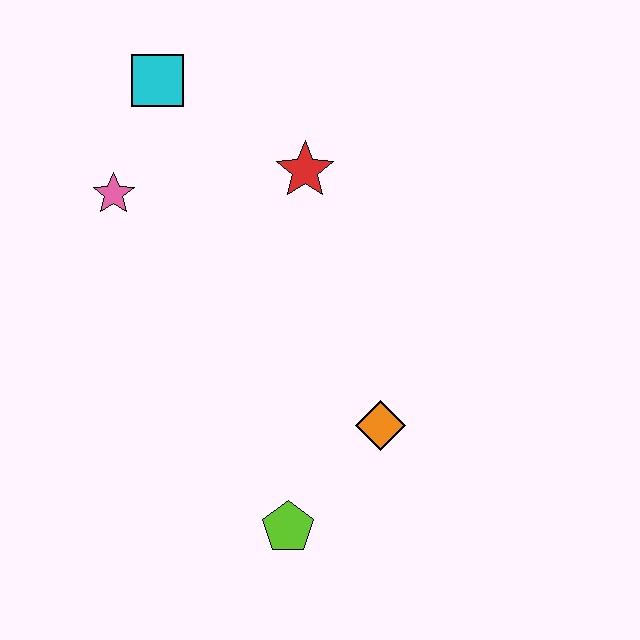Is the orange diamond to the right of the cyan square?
Yes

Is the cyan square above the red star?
Yes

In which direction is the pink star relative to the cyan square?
The pink star is below the cyan square.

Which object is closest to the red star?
The cyan square is closest to the red star.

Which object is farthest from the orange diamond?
The cyan square is farthest from the orange diamond.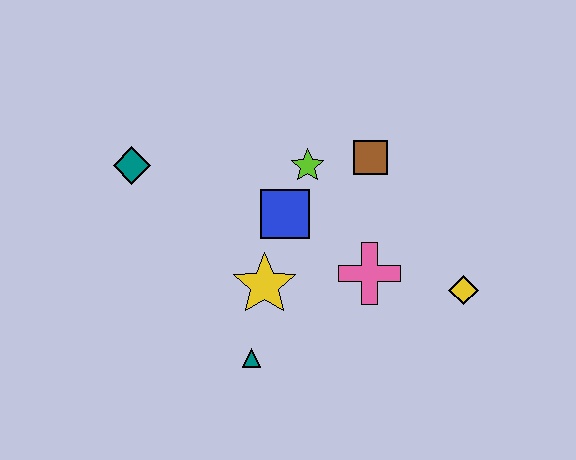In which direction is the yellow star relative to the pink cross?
The yellow star is to the left of the pink cross.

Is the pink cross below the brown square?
Yes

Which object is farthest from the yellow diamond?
The teal diamond is farthest from the yellow diamond.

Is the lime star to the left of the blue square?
No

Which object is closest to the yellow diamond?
The pink cross is closest to the yellow diamond.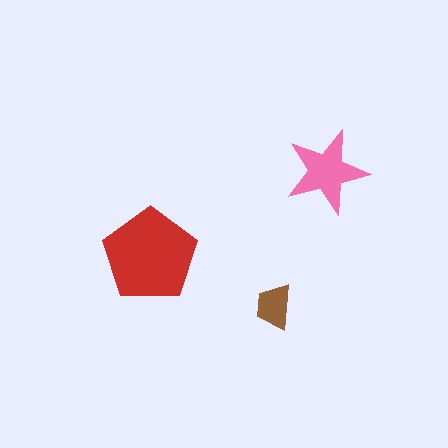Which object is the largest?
The red pentagon.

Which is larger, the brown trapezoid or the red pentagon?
The red pentagon.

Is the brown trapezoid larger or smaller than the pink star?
Smaller.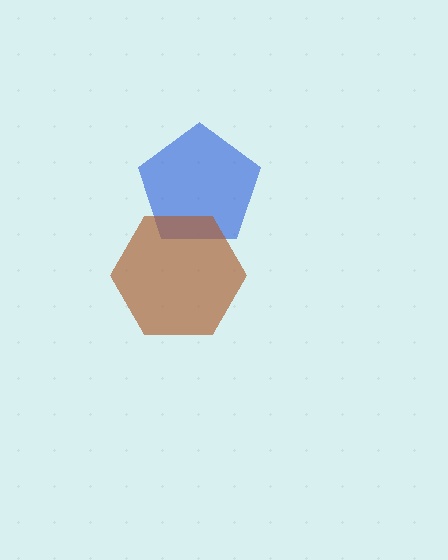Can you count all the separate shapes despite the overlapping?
Yes, there are 2 separate shapes.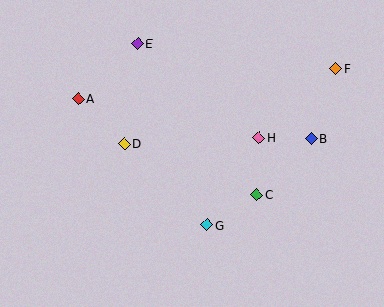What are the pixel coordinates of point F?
Point F is at (336, 69).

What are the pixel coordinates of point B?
Point B is at (312, 138).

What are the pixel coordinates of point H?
Point H is at (259, 138).